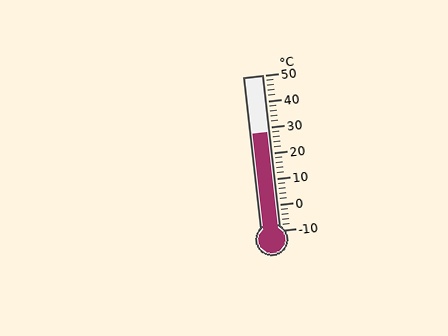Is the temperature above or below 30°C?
The temperature is below 30°C.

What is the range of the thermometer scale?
The thermometer scale ranges from -10°C to 50°C.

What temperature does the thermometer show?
The thermometer shows approximately 28°C.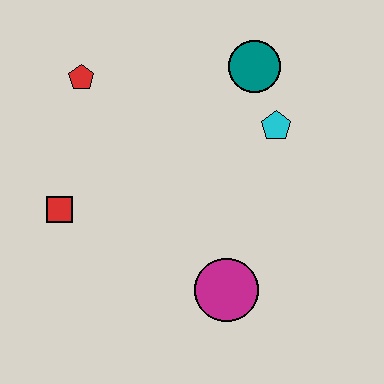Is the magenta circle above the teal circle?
No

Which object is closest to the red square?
The red pentagon is closest to the red square.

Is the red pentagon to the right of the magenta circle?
No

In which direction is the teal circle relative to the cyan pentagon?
The teal circle is above the cyan pentagon.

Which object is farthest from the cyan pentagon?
The red square is farthest from the cyan pentagon.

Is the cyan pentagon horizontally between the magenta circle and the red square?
No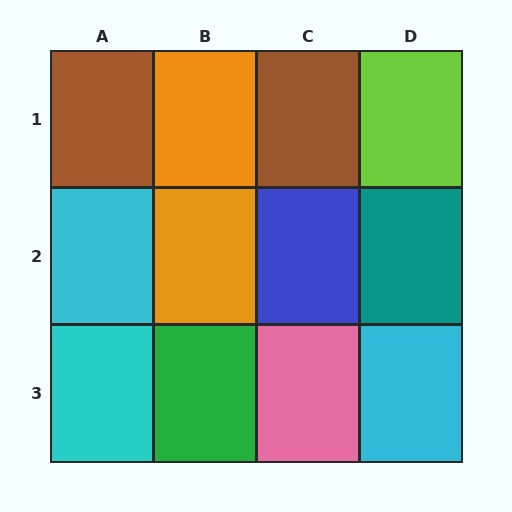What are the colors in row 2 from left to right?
Cyan, orange, blue, teal.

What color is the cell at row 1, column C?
Brown.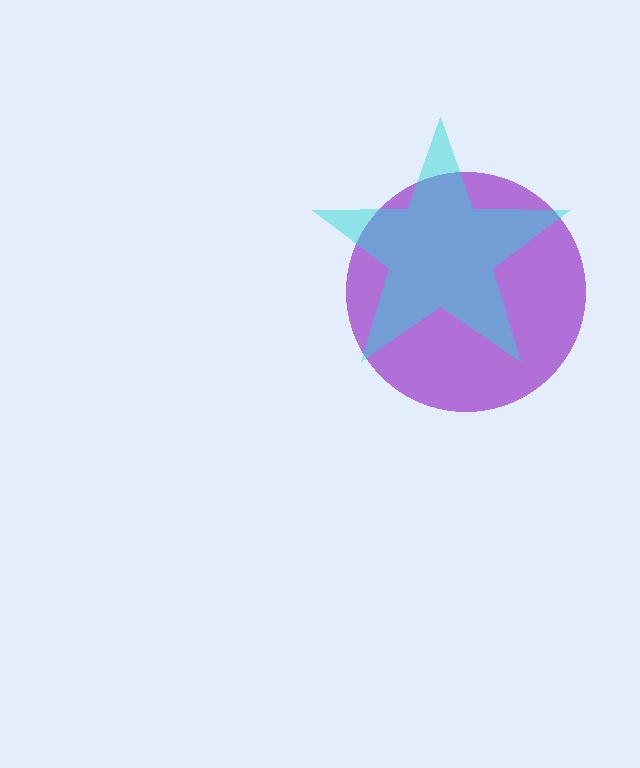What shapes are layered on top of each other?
The layered shapes are: a purple circle, a cyan star.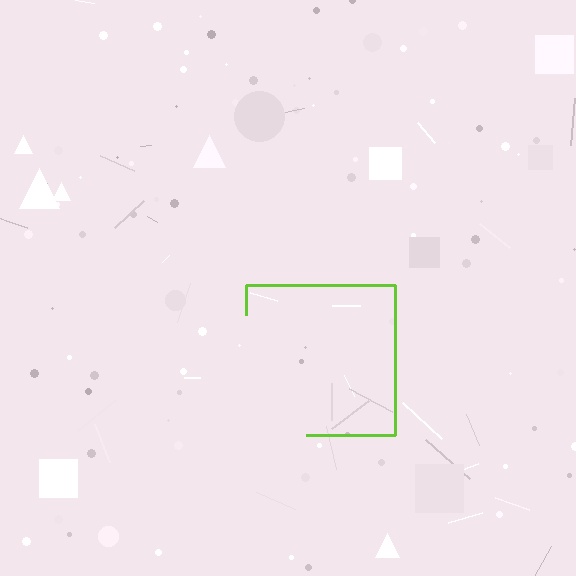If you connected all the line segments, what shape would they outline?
They would outline a square.